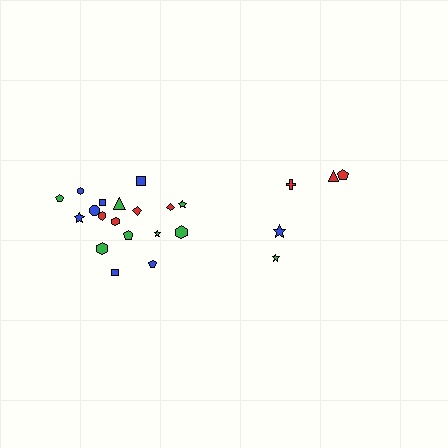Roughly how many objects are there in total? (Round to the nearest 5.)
Roughly 25 objects in total.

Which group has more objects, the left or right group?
The left group.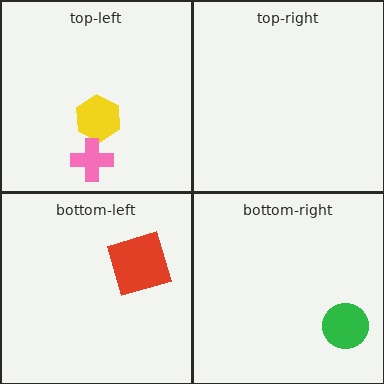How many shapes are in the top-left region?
2.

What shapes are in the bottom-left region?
The red square.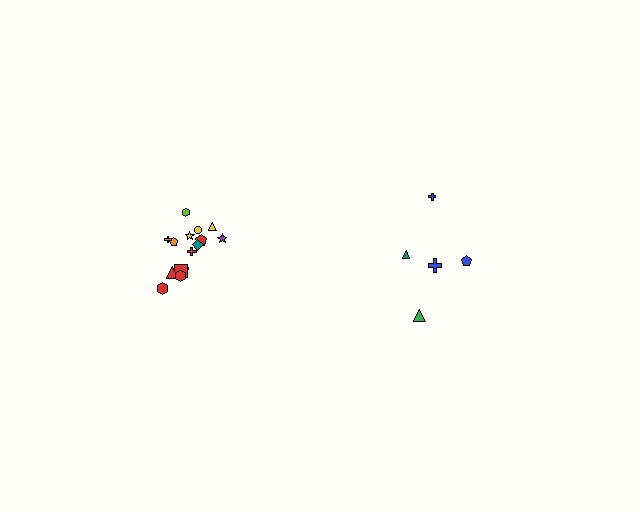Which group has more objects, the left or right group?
The left group.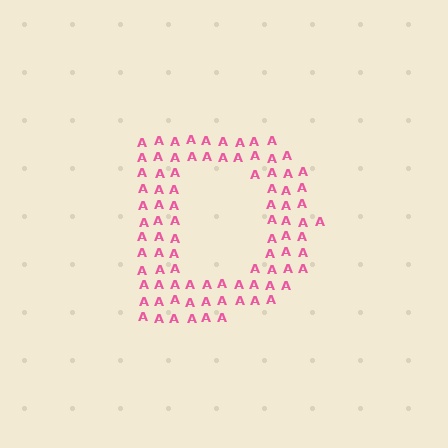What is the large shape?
The large shape is the letter D.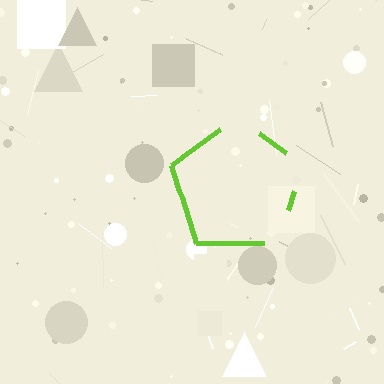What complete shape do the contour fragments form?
The contour fragments form a pentagon.